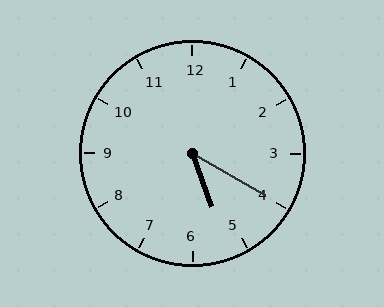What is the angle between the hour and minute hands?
Approximately 40 degrees.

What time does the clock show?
5:20.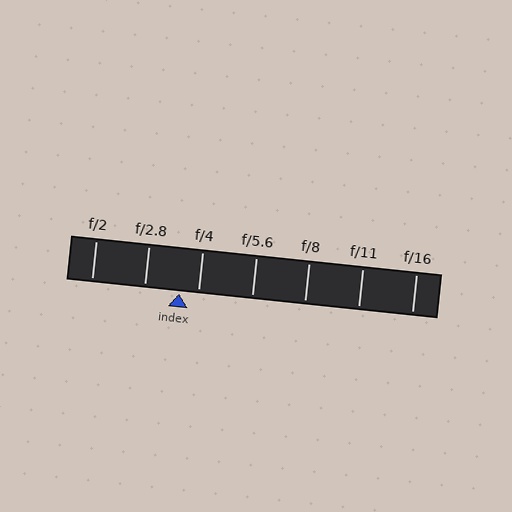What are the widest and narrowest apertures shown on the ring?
The widest aperture shown is f/2 and the narrowest is f/16.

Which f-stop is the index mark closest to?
The index mark is closest to f/4.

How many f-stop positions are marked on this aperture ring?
There are 7 f-stop positions marked.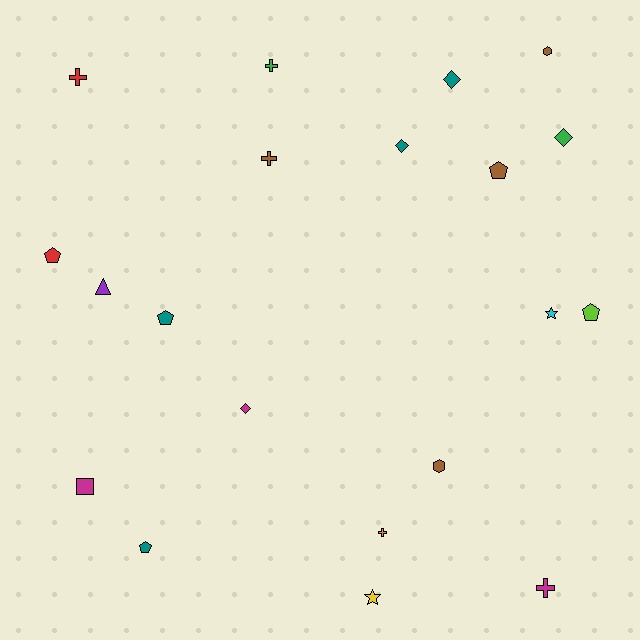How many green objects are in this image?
There are 2 green objects.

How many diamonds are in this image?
There are 4 diamonds.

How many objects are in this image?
There are 20 objects.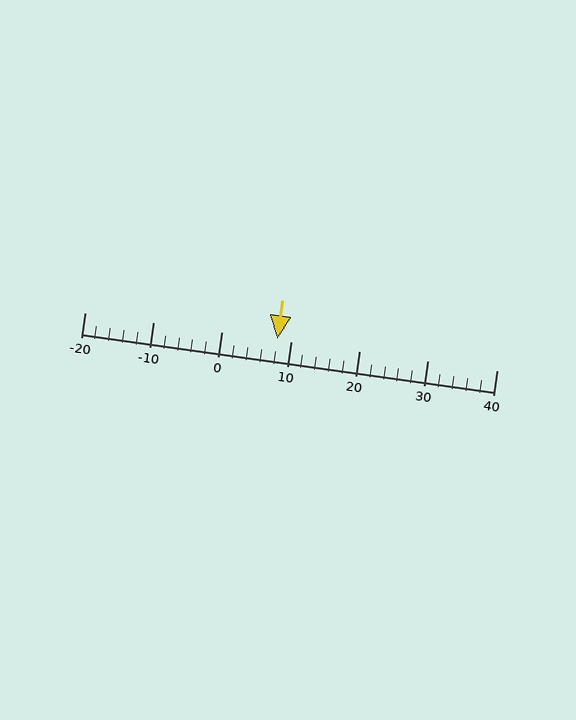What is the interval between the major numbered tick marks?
The major tick marks are spaced 10 units apart.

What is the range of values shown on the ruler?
The ruler shows values from -20 to 40.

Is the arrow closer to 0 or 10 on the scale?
The arrow is closer to 10.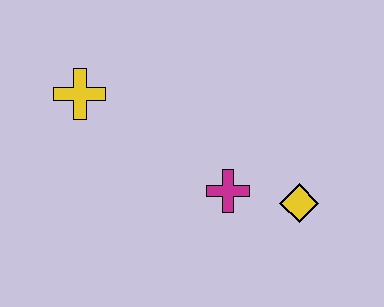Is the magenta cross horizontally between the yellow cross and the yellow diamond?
Yes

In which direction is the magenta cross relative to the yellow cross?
The magenta cross is to the right of the yellow cross.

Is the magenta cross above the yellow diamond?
Yes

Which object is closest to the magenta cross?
The yellow diamond is closest to the magenta cross.